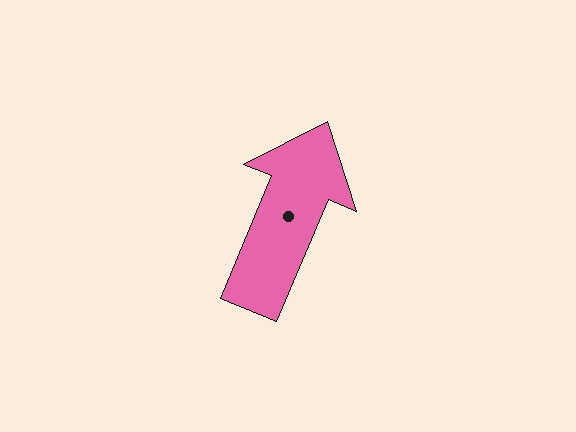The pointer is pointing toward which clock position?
Roughly 1 o'clock.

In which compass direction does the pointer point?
Northeast.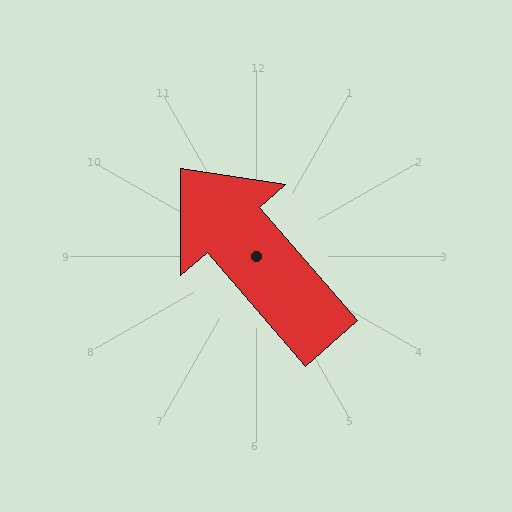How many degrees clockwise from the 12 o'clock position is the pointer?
Approximately 319 degrees.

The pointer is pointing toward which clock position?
Roughly 11 o'clock.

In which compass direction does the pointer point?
Northwest.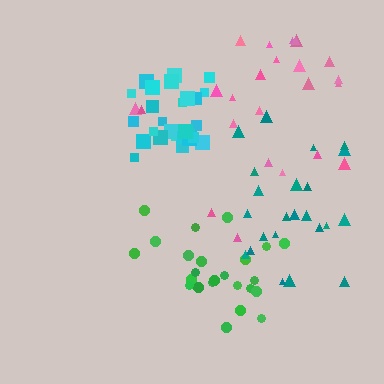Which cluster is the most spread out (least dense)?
Pink.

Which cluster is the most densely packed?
Cyan.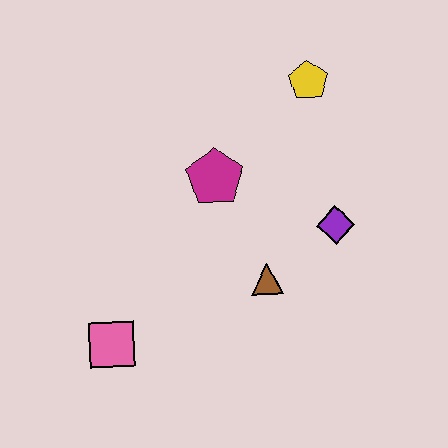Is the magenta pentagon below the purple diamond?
No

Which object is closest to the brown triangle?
The purple diamond is closest to the brown triangle.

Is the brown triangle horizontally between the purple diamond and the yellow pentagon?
No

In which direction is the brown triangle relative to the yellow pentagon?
The brown triangle is below the yellow pentagon.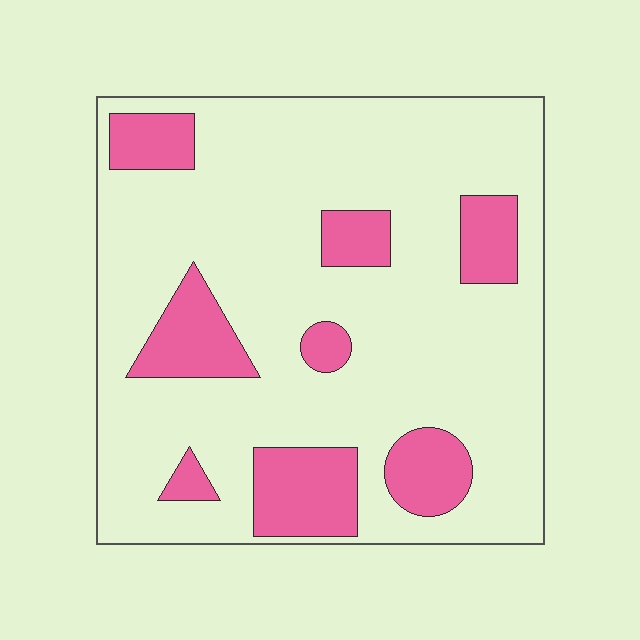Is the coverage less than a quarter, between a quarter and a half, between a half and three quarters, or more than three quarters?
Less than a quarter.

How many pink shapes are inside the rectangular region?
8.